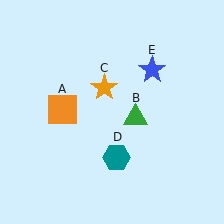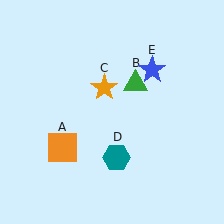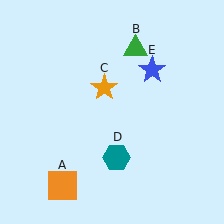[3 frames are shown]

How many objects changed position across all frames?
2 objects changed position: orange square (object A), green triangle (object B).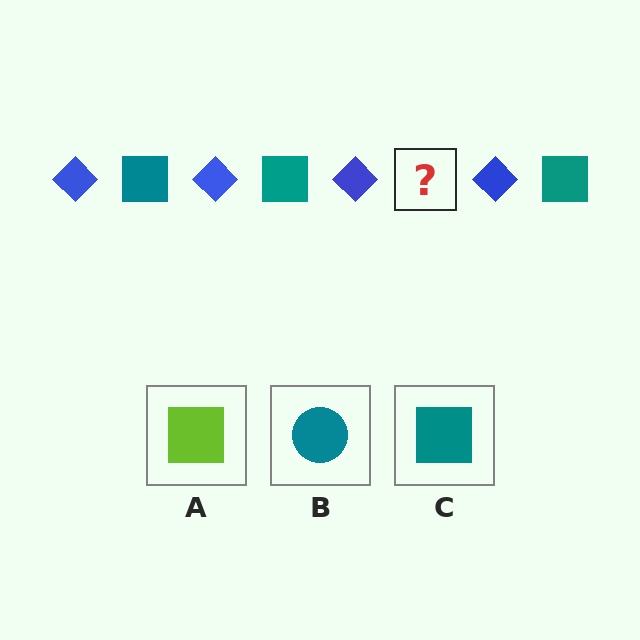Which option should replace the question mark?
Option C.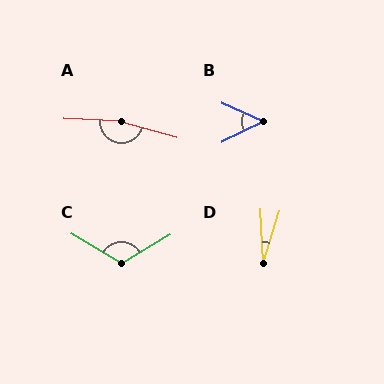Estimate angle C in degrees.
Approximately 118 degrees.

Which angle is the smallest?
D, at approximately 20 degrees.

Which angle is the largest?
A, at approximately 167 degrees.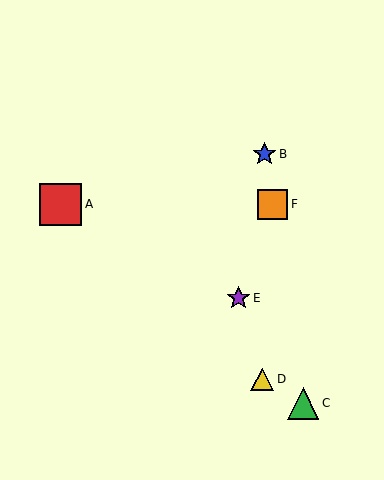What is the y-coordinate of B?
Object B is at y≈154.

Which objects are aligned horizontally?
Objects A, F are aligned horizontally.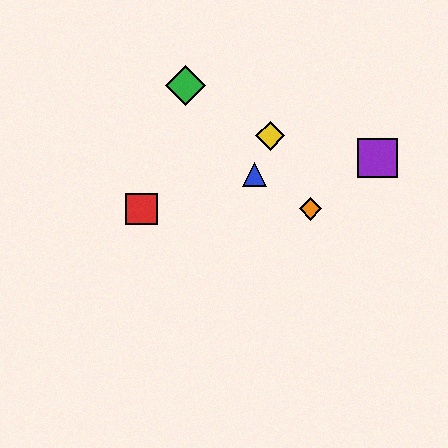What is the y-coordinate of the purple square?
The purple square is at y≈158.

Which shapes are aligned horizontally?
The red square, the orange diamond are aligned horizontally.